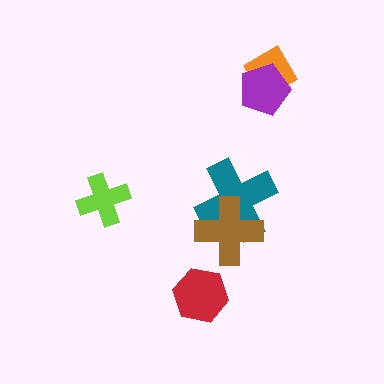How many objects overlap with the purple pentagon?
1 object overlaps with the purple pentagon.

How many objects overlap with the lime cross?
0 objects overlap with the lime cross.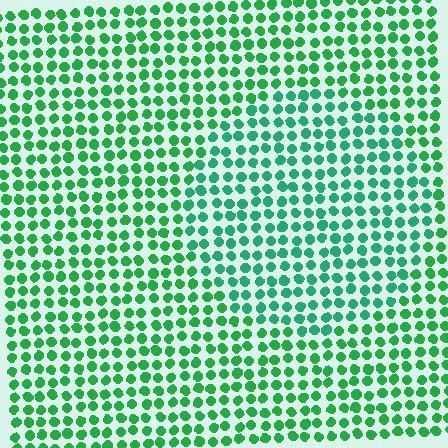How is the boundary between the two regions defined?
The boundary is defined purely by a slight shift in hue (about 19 degrees). Spacing, size, and orientation are identical on both sides.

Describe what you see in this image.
The image is filled with small green elements in a uniform arrangement. A circle-shaped region is visible where the elements are tinted to a slightly different hue, forming a subtle color boundary.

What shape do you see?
I see a circle.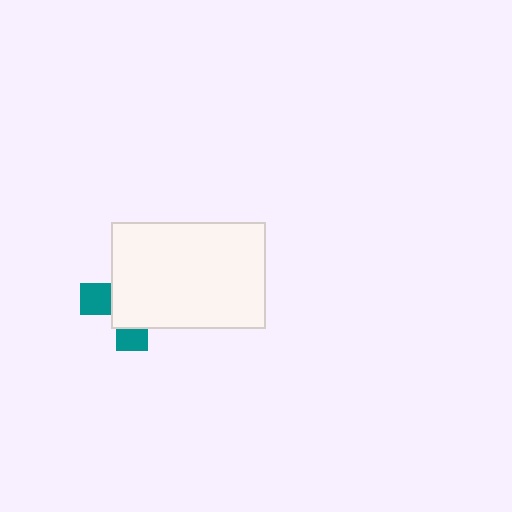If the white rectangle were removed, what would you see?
You would see the complete teal cross.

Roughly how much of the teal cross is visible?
A small part of it is visible (roughly 31%).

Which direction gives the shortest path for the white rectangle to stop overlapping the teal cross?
Moving toward the upper-right gives the shortest separation.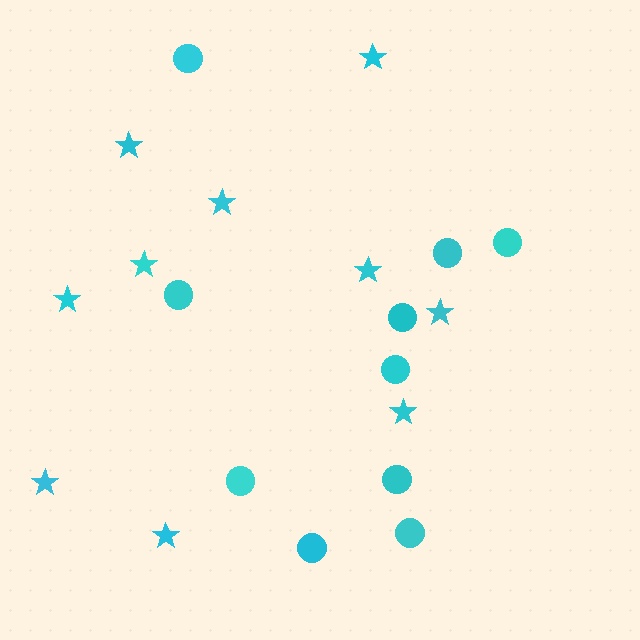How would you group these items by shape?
There are 2 groups: one group of circles (10) and one group of stars (10).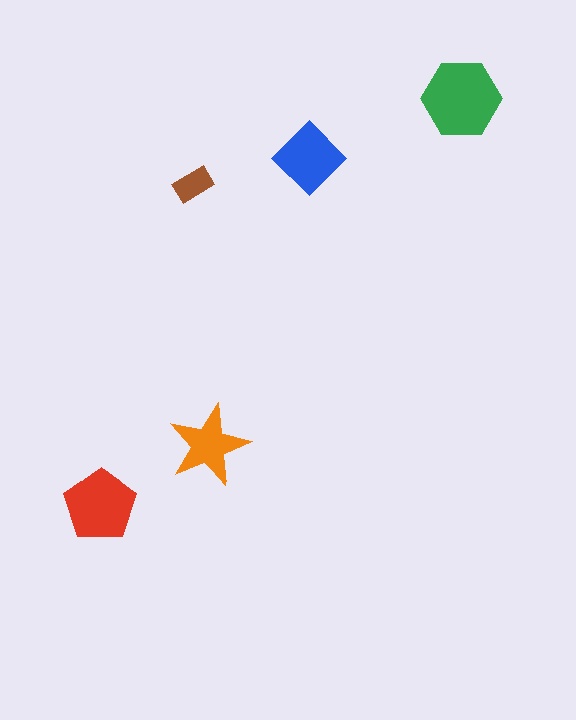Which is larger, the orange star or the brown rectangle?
The orange star.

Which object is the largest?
The green hexagon.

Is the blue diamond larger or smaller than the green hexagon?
Smaller.